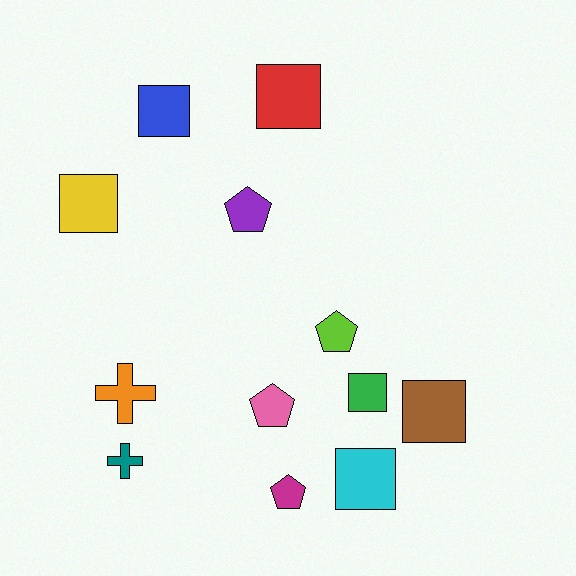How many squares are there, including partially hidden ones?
There are 6 squares.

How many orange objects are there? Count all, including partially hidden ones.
There is 1 orange object.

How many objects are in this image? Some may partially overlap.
There are 12 objects.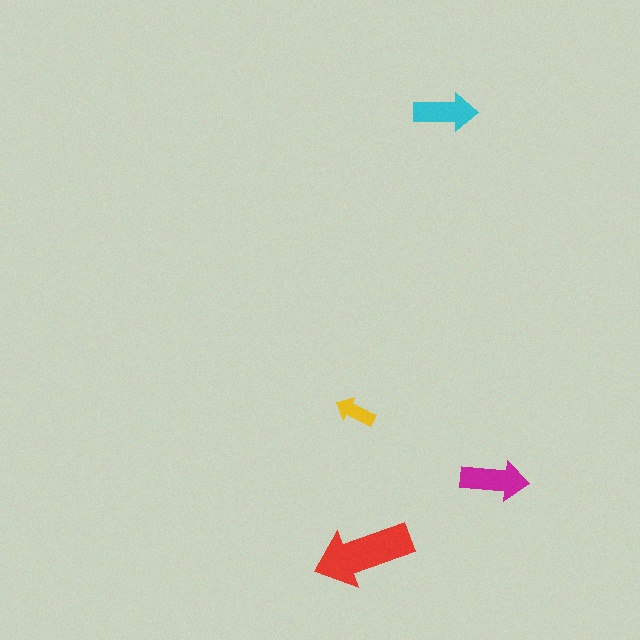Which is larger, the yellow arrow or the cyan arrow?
The cyan one.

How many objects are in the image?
There are 4 objects in the image.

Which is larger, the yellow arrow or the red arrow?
The red one.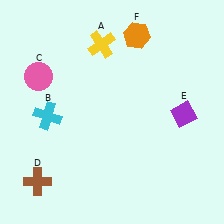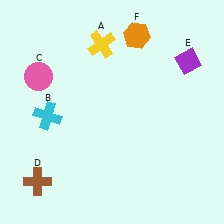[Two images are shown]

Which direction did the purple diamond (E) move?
The purple diamond (E) moved up.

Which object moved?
The purple diamond (E) moved up.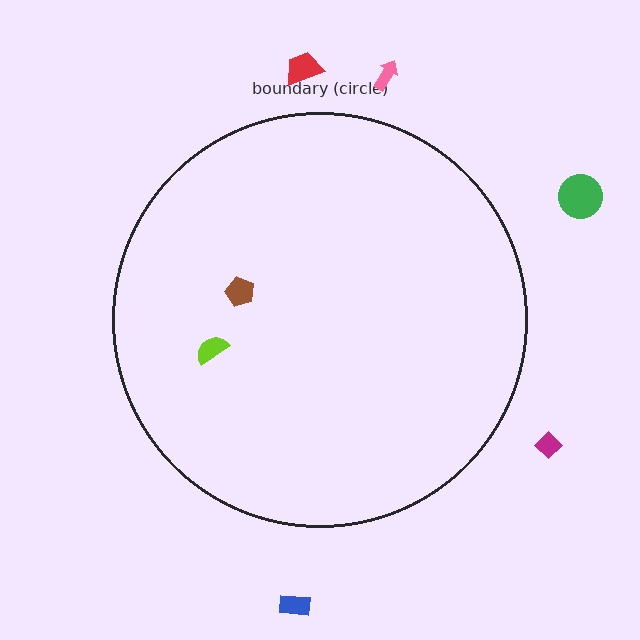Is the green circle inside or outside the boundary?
Outside.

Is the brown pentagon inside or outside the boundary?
Inside.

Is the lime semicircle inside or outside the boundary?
Inside.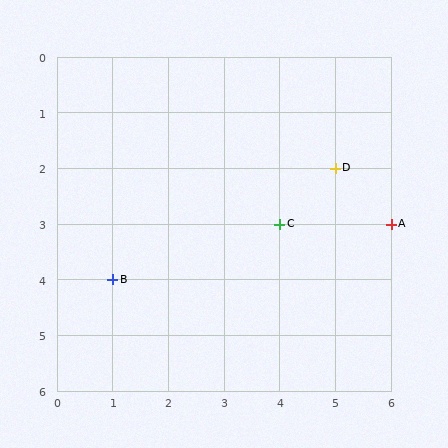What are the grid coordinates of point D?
Point D is at grid coordinates (5, 2).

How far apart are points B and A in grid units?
Points B and A are 5 columns and 1 row apart (about 5.1 grid units diagonally).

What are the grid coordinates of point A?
Point A is at grid coordinates (6, 3).